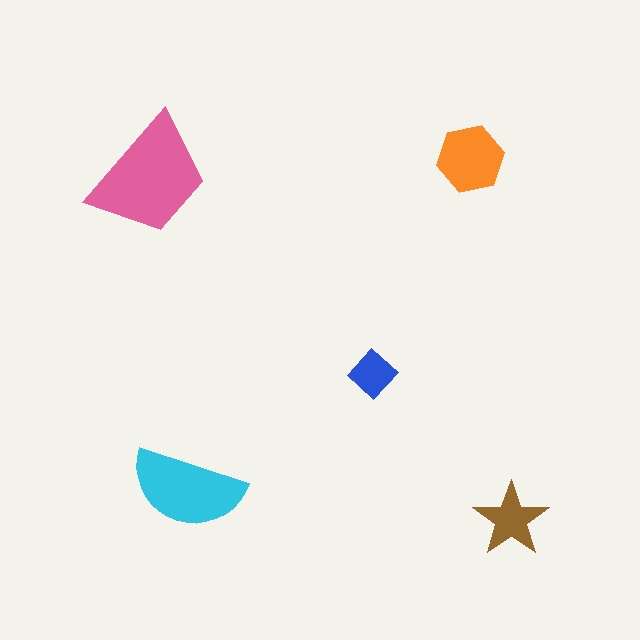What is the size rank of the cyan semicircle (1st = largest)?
2nd.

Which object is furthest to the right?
The brown star is rightmost.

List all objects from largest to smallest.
The pink trapezoid, the cyan semicircle, the orange hexagon, the brown star, the blue diamond.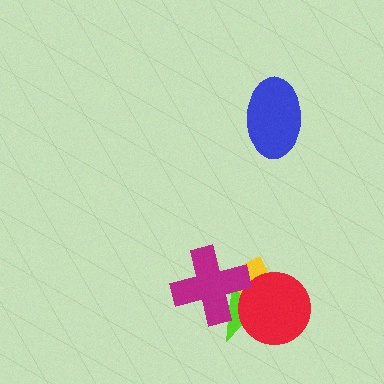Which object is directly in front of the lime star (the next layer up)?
The red circle is directly in front of the lime star.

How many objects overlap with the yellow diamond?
3 objects overlap with the yellow diamond.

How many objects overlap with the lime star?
3 objects overlap with the lime star.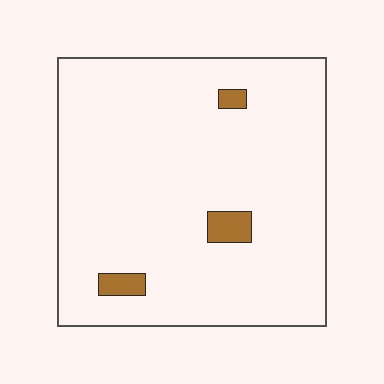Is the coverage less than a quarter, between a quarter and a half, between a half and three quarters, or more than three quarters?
Less than a quarter.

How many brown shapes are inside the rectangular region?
3.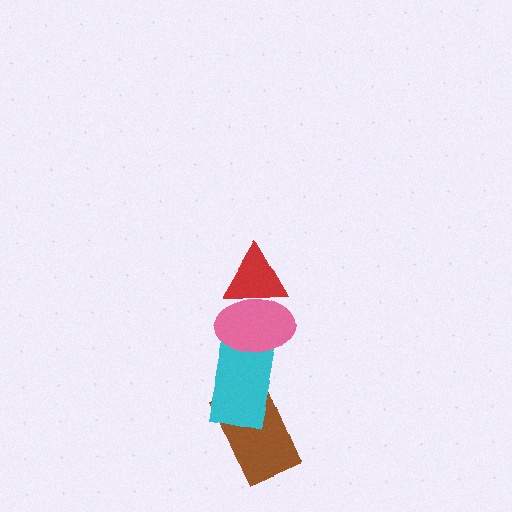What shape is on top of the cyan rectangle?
The pink ellipse is on top of the cyan rectangle.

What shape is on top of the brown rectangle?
The cyan rectangle is on top of the brown rectangle.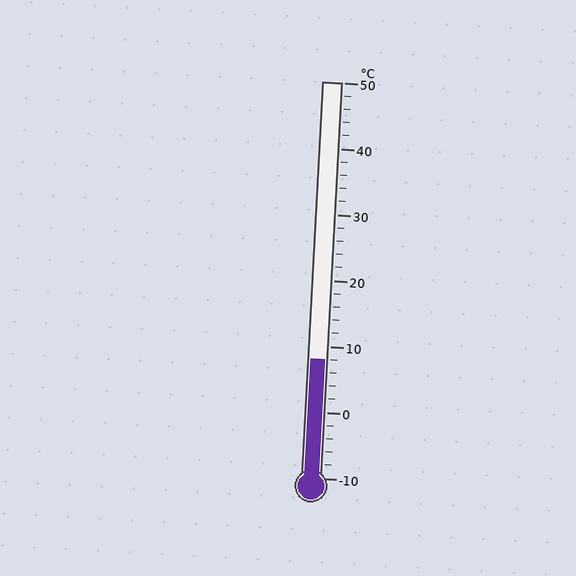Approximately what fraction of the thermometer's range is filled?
The thermometer is filled to approximately 30% of its range.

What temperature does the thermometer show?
The thermometer shows approximately 8°C.